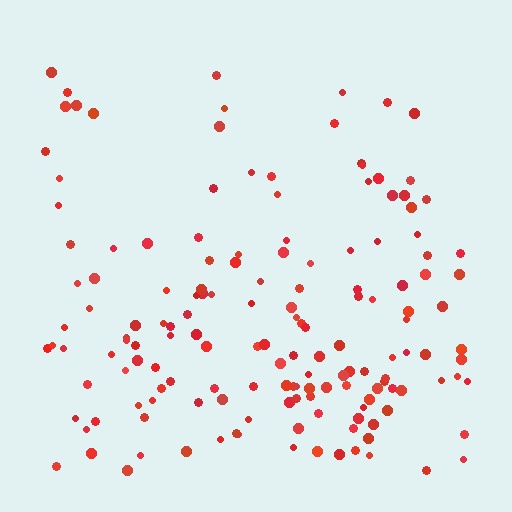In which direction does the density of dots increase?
From top to bottom, with the bottom side densest.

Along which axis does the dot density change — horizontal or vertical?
Vertical.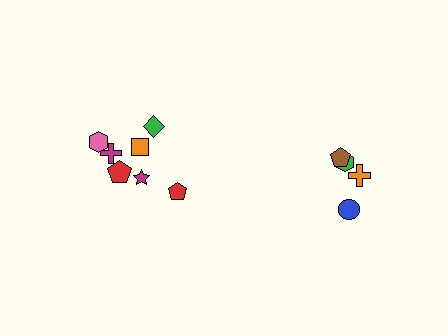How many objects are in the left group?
There are 7 objects.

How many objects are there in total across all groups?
There are 11 objects.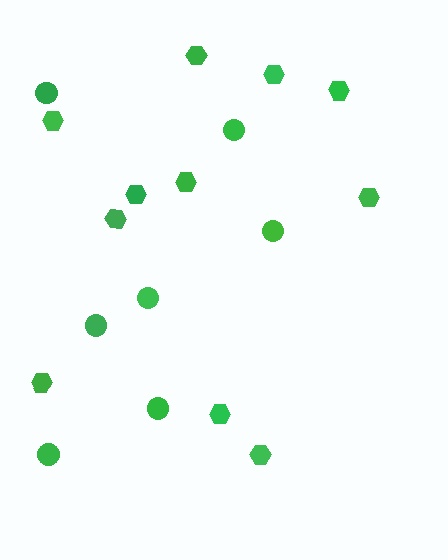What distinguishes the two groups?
There are 2 groups: one group of hexagons (11) and one group of circles (7).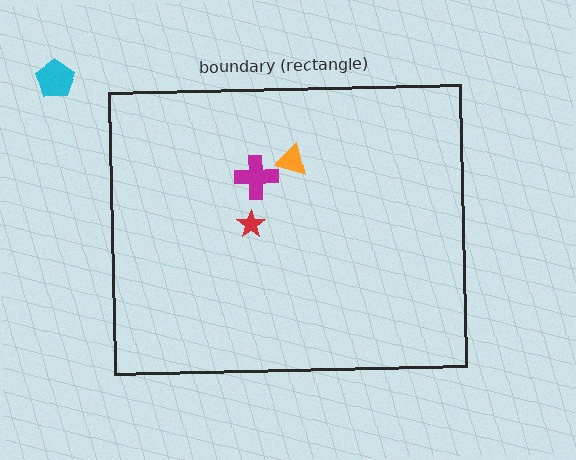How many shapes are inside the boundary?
3 inside, 1 outside.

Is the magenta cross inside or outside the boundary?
Inside.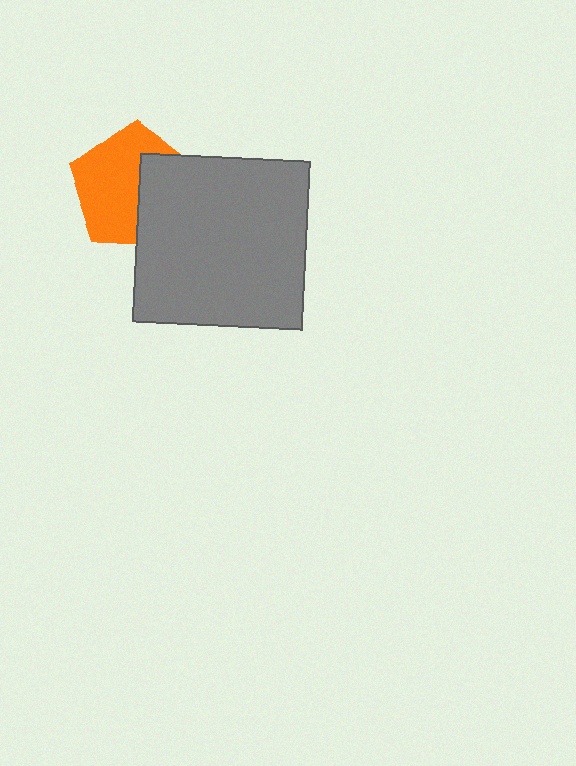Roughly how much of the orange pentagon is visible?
About half of it is visible (roughly 61%).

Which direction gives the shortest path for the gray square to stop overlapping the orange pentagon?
Moving right gives the shortest separation.